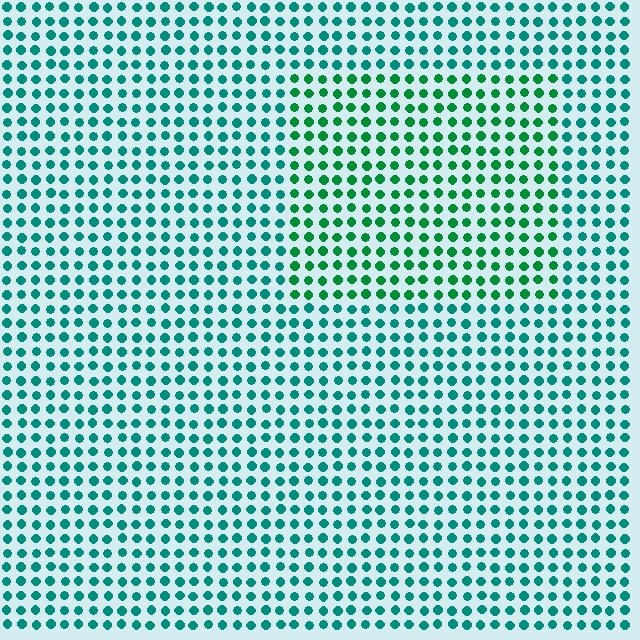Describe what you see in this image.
The image is filled with small teal elements in a uniform arrangement. A rectangle-shaped region is visible where the elements are tinted to a slightly different hue, forming a subtle color boundary.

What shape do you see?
I see a rectangle.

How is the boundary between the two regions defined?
The boundary is defined purely by a slight shift in hue (about 30 degrees). Spacing, size, and orientation are identical on both sides.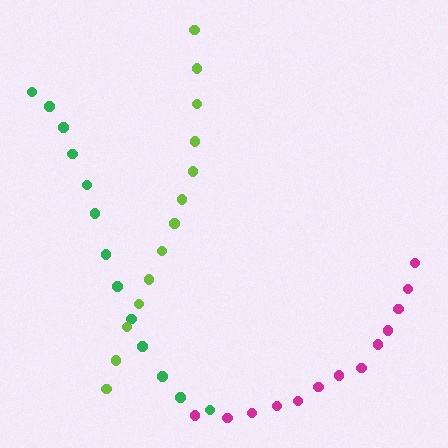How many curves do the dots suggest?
There are 3 distinct paths.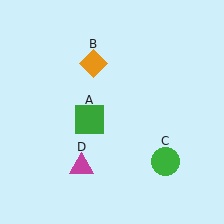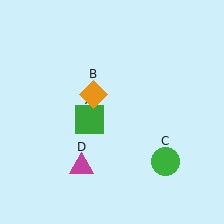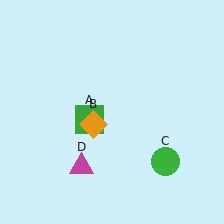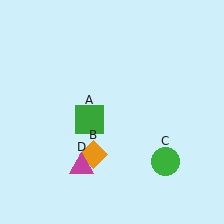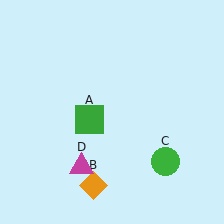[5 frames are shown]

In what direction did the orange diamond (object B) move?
The orange diamond (object B) moved down.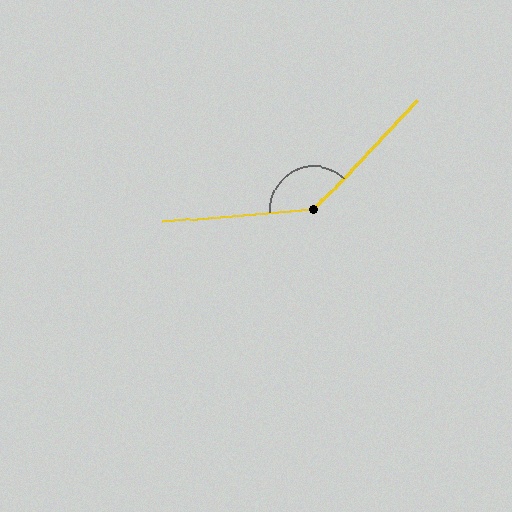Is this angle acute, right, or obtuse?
It is obtuse.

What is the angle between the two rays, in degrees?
Approximately 138 degrees.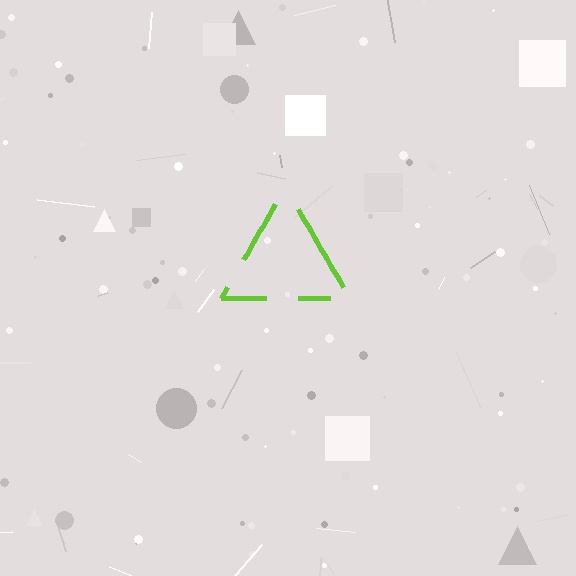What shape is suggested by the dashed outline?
The dashed outline suggests a triangle.